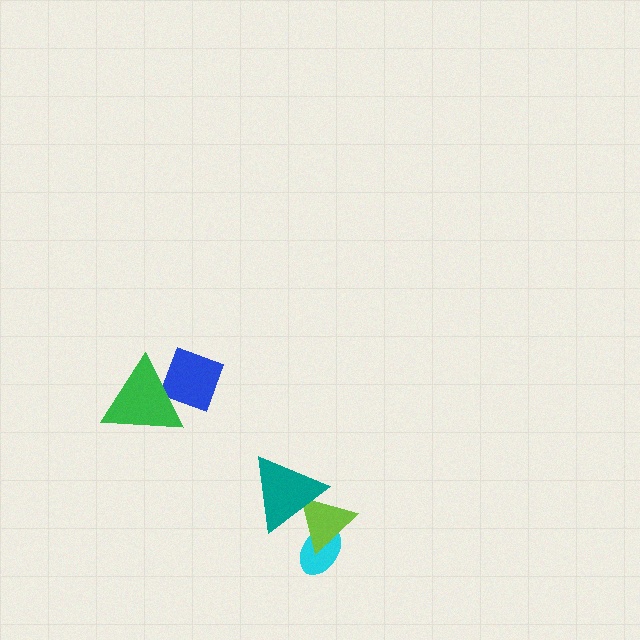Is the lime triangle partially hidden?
Yes, it is partially covered by another shape.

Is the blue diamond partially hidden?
Yes, it is partially covered by another shape.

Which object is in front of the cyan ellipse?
The lime triangle is in front of the cyan ellipse.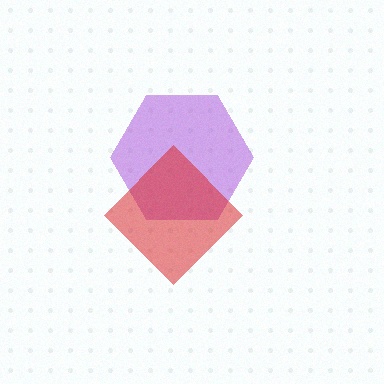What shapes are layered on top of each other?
The layered shapes are: a purple hexagon, a red diamond.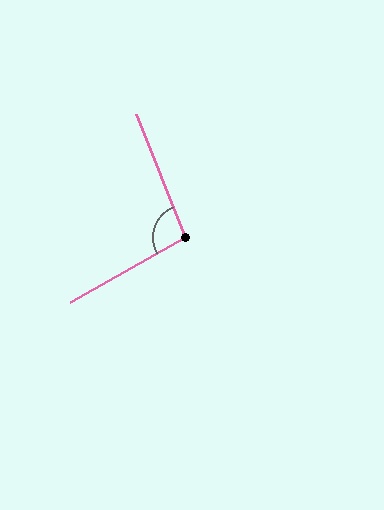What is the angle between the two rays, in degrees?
Approximately 98 degrees.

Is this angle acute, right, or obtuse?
It is obtuse.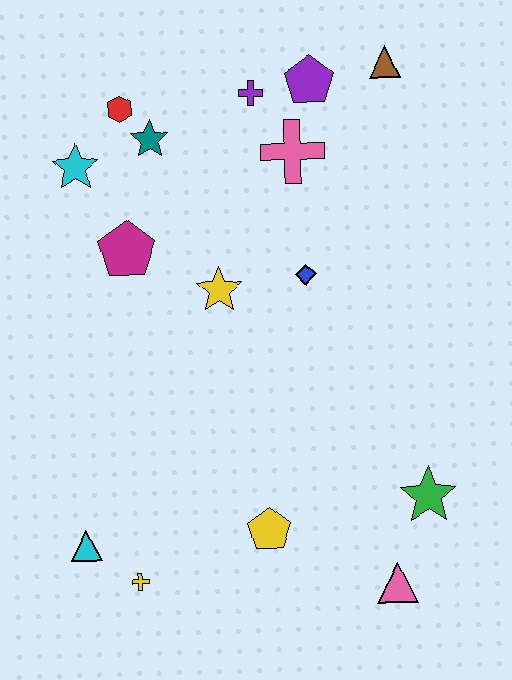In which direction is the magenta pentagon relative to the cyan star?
The magenta pentagon is below the cyan star.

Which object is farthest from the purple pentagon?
The yellow cross is farthest from the purple pentagon.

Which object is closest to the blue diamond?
The yellow star is closest to the blue diamond.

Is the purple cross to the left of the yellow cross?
No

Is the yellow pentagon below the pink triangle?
No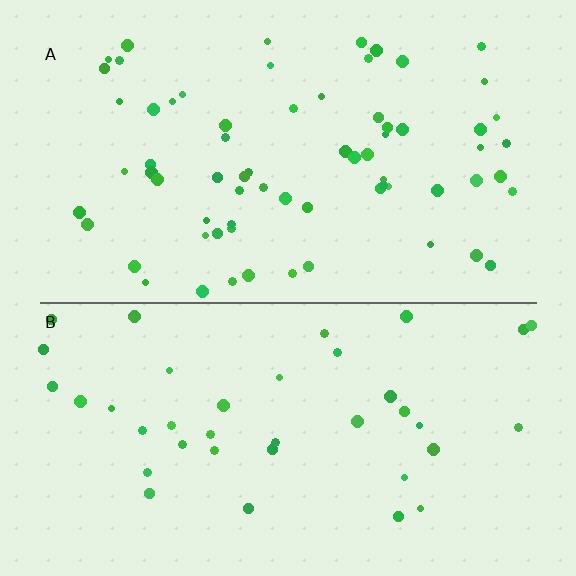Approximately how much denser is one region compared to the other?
Approximately 1.8× — region A over region B.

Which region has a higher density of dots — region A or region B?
A (the top).